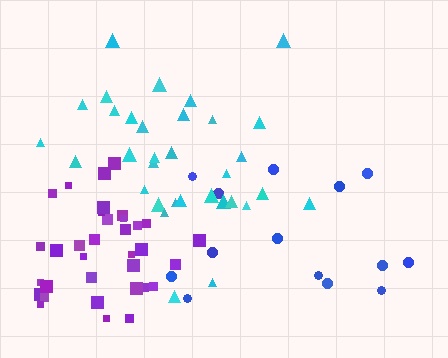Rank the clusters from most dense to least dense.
purple, cyan, blue.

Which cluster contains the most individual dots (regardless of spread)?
Purple (35).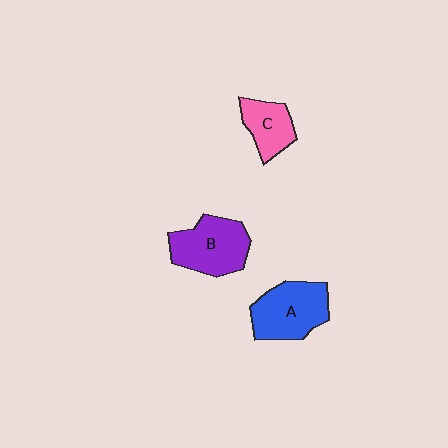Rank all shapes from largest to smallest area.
From largest to smallest: A (blue), B (purple), C (pink).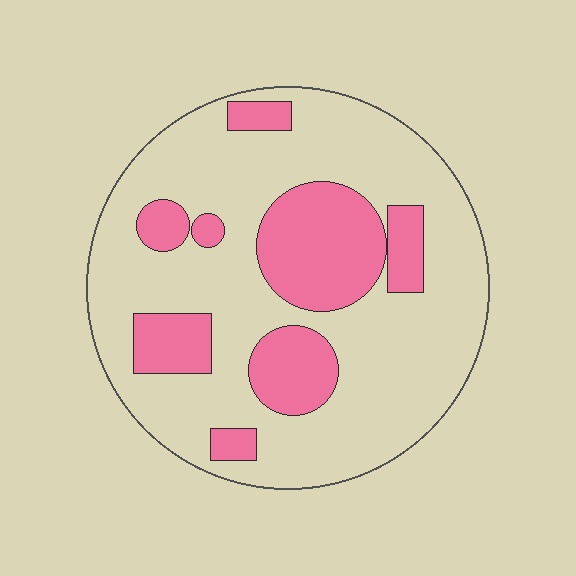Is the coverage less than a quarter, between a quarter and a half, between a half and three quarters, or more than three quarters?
Between a quarter and a half.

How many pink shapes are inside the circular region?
8.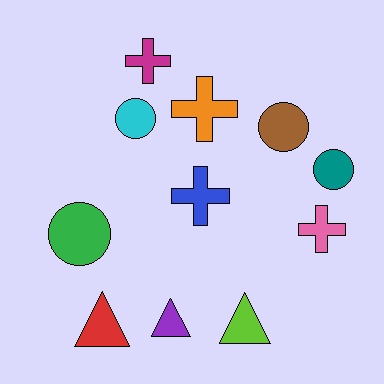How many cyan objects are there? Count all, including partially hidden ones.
There is 1 cyan object.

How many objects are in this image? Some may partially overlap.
There are 11 objects.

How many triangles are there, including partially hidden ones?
There are 3 triangles.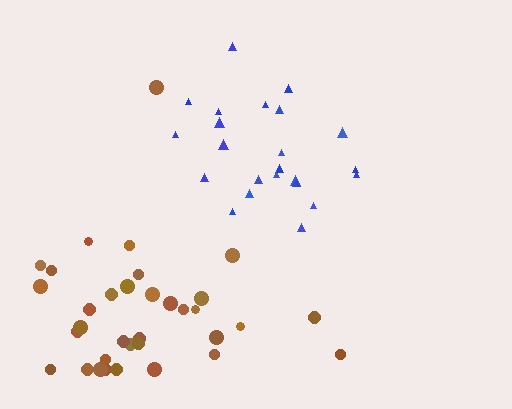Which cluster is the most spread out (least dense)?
Brown.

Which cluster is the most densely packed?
Blue.